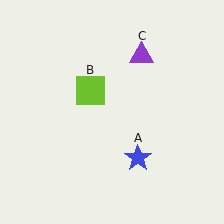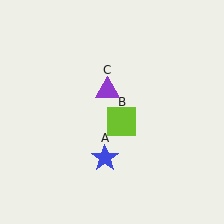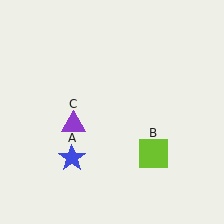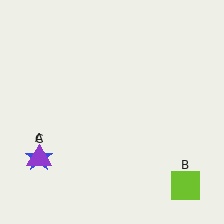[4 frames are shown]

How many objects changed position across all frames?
3 objects changed position: blue star (object A), lime square (object B), purple triangle (object C).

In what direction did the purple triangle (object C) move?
The purple triangle (object C) moved down and to the left.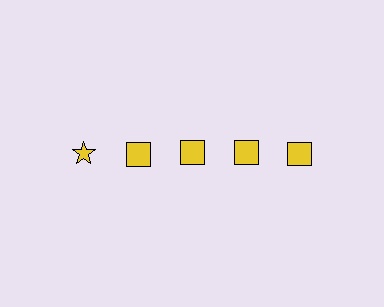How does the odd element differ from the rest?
It has a different shape: star instead of square.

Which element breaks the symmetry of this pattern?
The yellow star in the top row, leftmost column breaks the symmetry. All other shapes are yellow squares.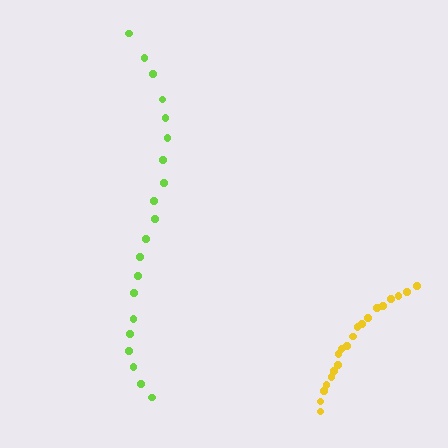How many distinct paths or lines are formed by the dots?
There are 2 distinct paths.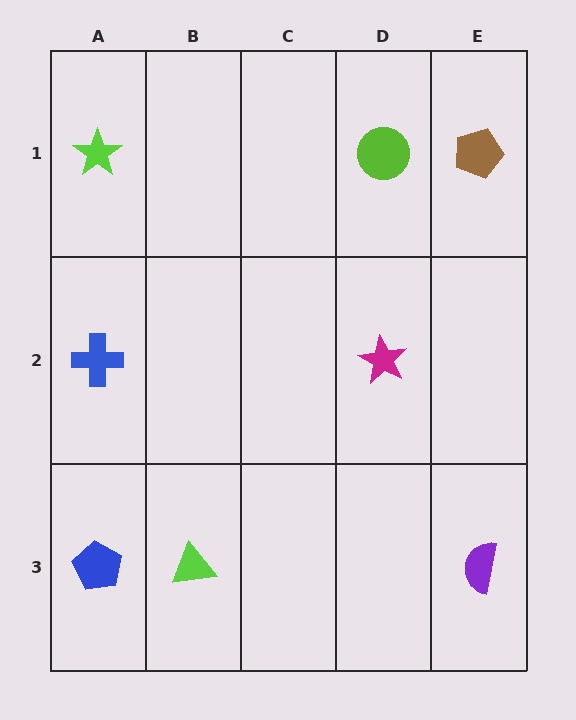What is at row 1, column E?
A brown pentagon.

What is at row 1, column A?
A lime star.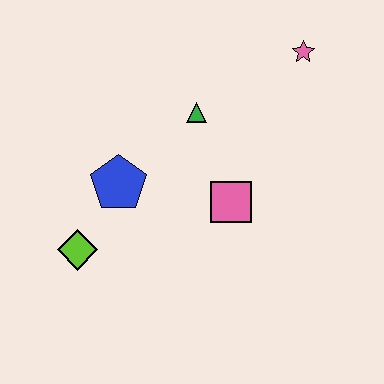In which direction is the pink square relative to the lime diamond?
The pink square is to the right of the lime diamond.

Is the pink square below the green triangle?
Yes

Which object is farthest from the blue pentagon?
The pink star is farthest from the blue pentagon.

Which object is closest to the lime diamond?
The blue pentagon is closest to the lime diamond.